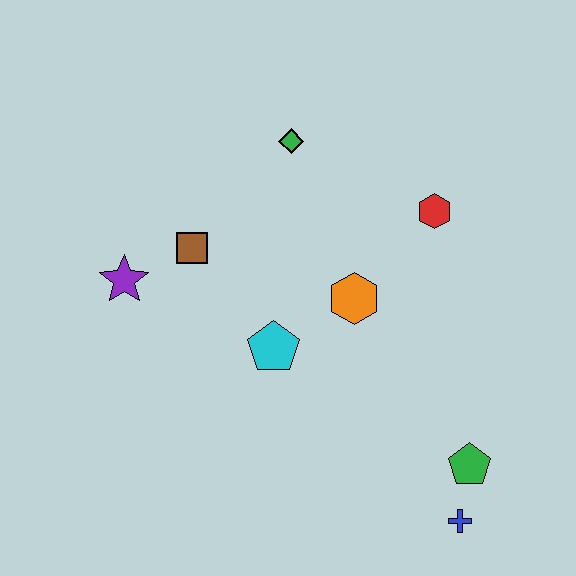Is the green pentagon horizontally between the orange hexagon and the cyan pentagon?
No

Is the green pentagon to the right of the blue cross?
Yes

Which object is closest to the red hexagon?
The orange hexagon is closest to the red hexagon.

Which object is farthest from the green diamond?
The blue cross is farthest from the green diamond.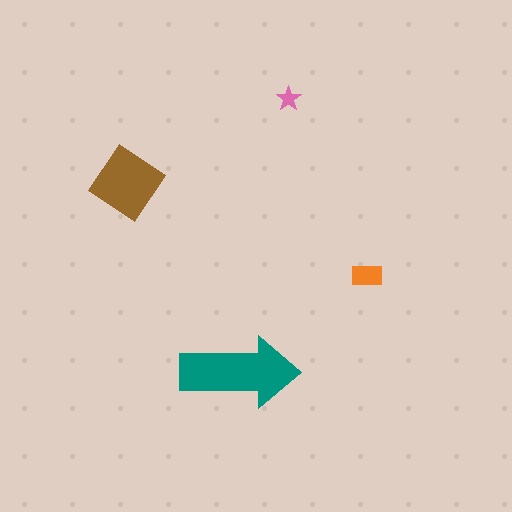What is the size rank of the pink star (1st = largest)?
4th.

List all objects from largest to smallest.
The teal arrow, the brown diamond, the orange rectangle, the pink star.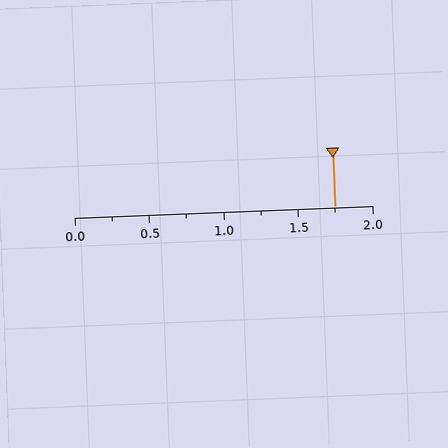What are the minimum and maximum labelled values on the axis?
The axis runs from 0.0 to 2.0.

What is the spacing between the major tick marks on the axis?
The major ticks are spaced 0.5 apart.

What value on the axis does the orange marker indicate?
The marker indicates approximately 1.75.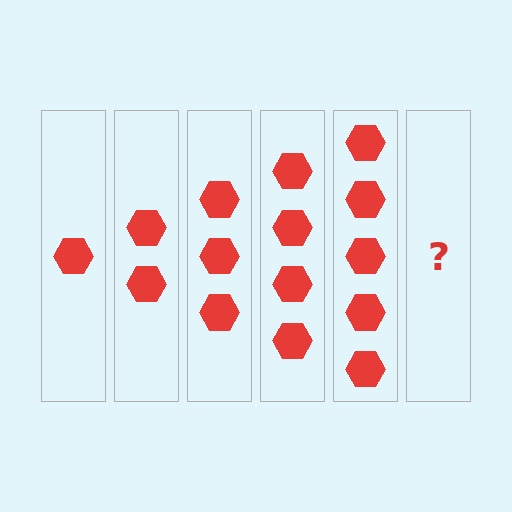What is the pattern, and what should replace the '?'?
The pattern is that each step adds one more hexagon. The '?' should be 6 hexagons.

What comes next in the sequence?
The next element should be 6 hexagons.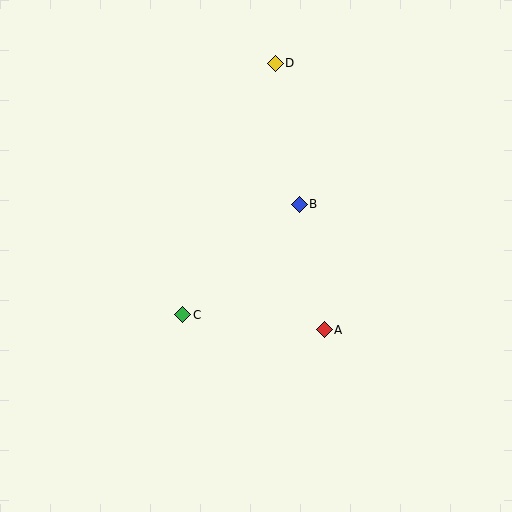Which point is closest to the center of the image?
Point B at (299, 204) is closest to the center.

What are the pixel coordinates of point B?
Point B is at (299, 204).